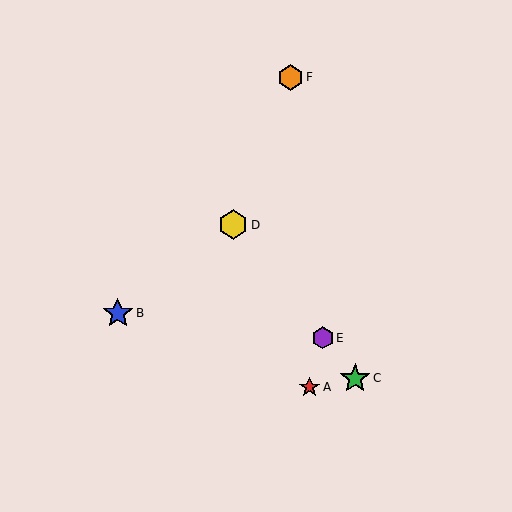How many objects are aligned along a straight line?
3 objects (C, D, E) are aligned along a straight line.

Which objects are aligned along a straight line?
Objects C, D, E are aligned along a straight line.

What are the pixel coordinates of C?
Object C is at (355, 378).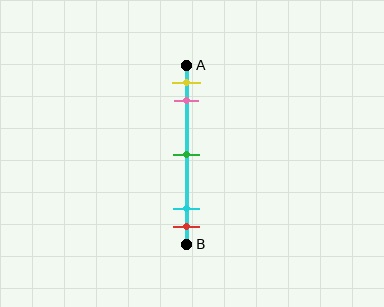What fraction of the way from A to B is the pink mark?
The pink mark is approximately 20% (0.2) of the way from A to B.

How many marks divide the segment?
There are 5 marks dividing the segment.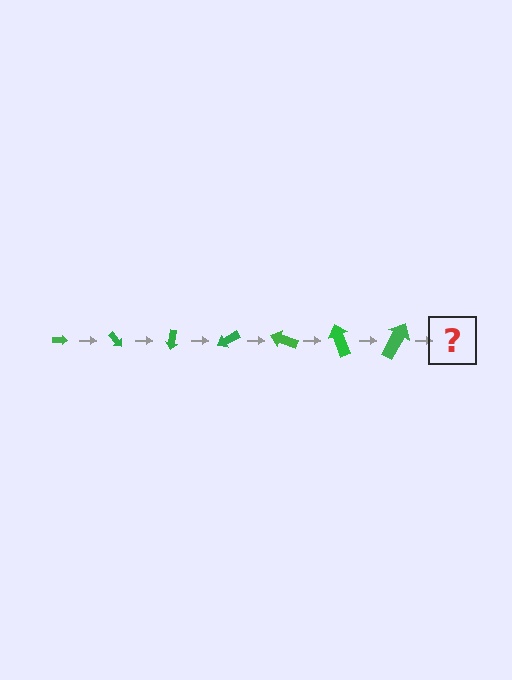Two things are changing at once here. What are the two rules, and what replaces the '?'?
The two rules are that the arrow grows larger each step and it rotates 50 degrees each step. The '?' should be an arrow, larger than the previous one and rotated 350 degrees from the start.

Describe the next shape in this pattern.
It should be an arrow, larger than the previous one and rotated 350 degrees from the start.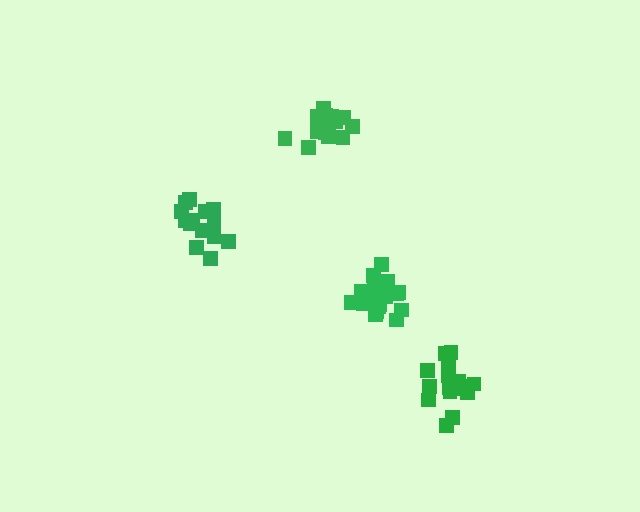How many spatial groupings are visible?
There are 4 spatial groupings.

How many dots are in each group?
Group 1: 18 dots, Group 2: 14 dots, Group 3: 14 dots, Group 4: 18 dots (64 total).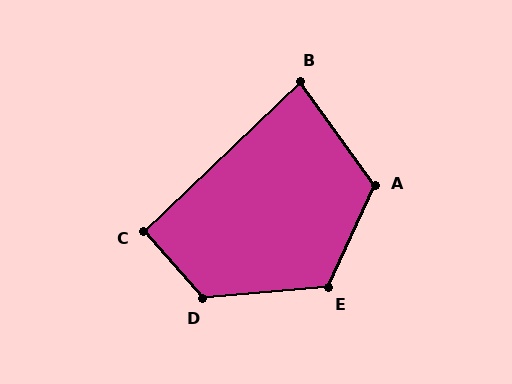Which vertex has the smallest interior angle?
B, at approximately 82 degrees.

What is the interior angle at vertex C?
Approximately 92 degrees (approximately right).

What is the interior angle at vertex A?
Approximately 120 degrees (obtuse).